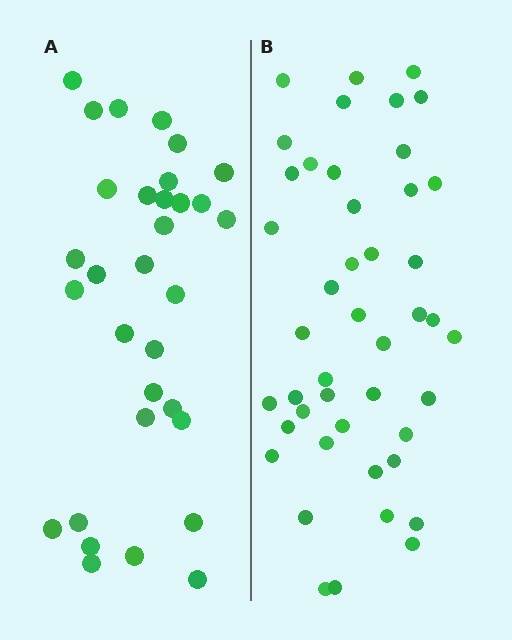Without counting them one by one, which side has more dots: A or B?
Region B (the right region) has more dots.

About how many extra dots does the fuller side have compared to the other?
Region B has approximately 15 more dots than region A.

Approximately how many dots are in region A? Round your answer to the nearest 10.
About 30 dots. (The exact count is 32, which rounds to 30.)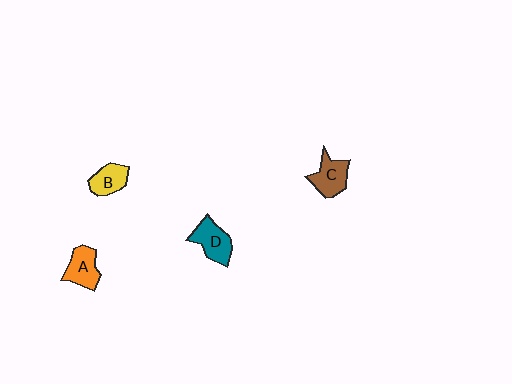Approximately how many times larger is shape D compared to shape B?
Approximately 1.3 times.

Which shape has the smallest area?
Shape B (yellow).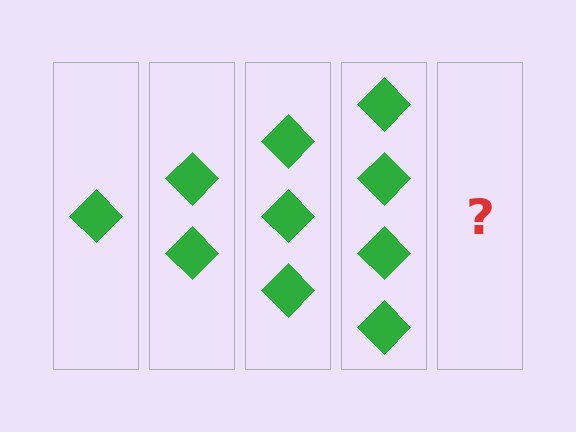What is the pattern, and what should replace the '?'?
The pattern is that each step adds one more diamond. The '?' should be 5 diamonds.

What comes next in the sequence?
The next element should be 5 diamonds.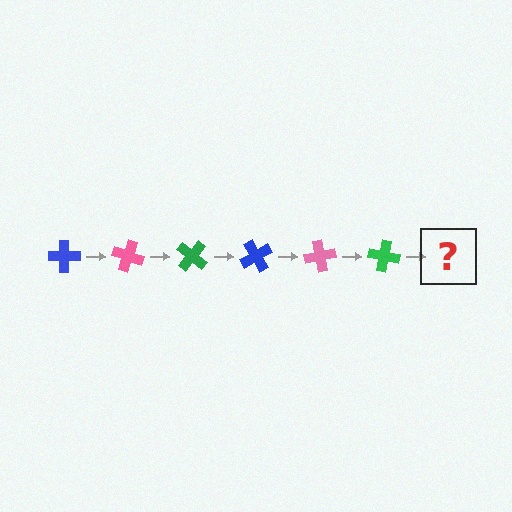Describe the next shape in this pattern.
It should be a blue cross, rotated 120 degrees from the start.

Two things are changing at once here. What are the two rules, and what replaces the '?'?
The two rules are that it rotates 20 degrees each step and the color cycles through blue, pink, and green. The '?' should be a blue cross, rotated 120 degrees from the start.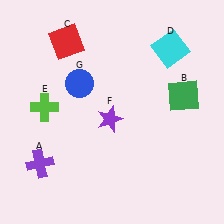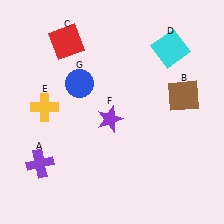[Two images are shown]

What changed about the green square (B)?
In Image 1, B is green. In Image 2, it changed to brown.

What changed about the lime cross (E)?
In Image 1, E is lime. In Image 2, it changed to yellow.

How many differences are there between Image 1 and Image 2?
There are 2 differences between the two images.